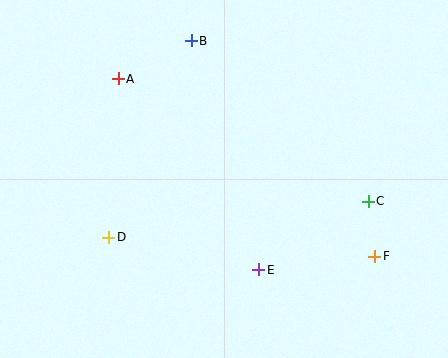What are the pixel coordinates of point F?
Point F is at (374, 256).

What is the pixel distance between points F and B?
The distance between F and B is 283 pixels.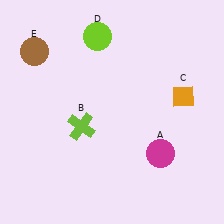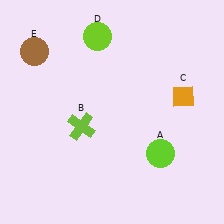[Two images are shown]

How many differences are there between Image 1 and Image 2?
There is 1 difference between the two images.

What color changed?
The circle (A) changed from magenta in Image 1 to lime in Image 2.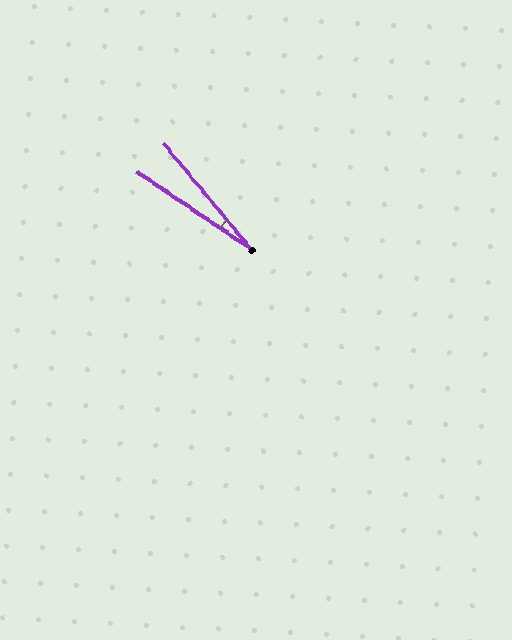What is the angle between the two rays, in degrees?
Approximately 16 degrees.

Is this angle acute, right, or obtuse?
It is acute.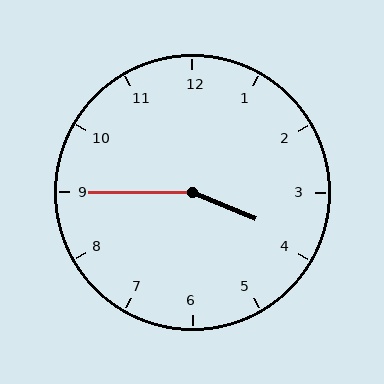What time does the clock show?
3:45.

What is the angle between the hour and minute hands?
Approximately 158 degrees.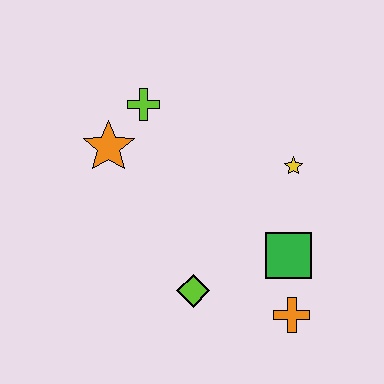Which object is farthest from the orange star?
The orange cross is farthest from the orange star.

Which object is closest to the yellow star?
The green square is closest to the yellow star.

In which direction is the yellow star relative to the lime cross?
The yellow star is to the right of the lime cross.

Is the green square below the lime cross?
Yes